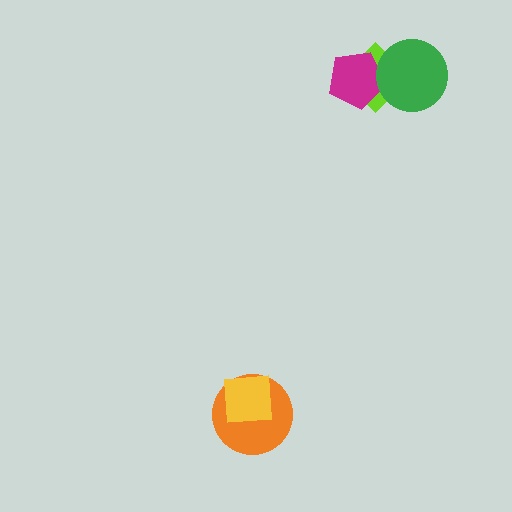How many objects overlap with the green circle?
2 objects overlap with the green circle.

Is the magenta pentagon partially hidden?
Yes, it is partially covered by another shape.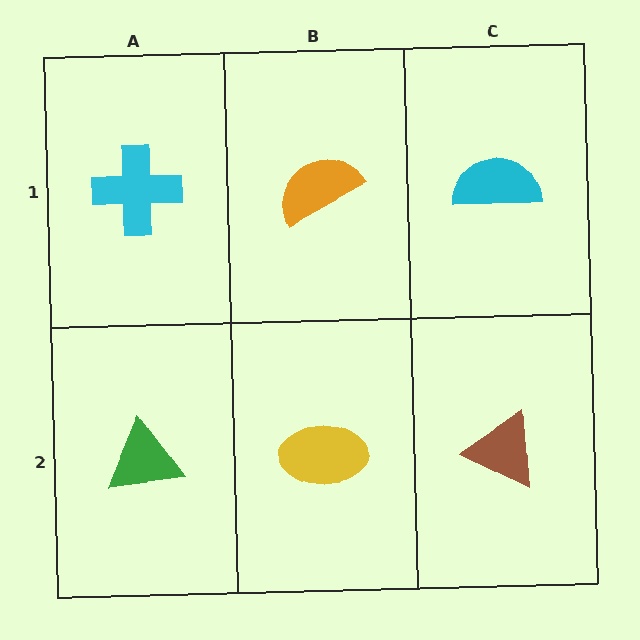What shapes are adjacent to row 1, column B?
A yellow ellipse (row 2, column B), a cyan cross (row 1, column A), a cyan semicircle (row 1, column C).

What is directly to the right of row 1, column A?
An orange semicircle.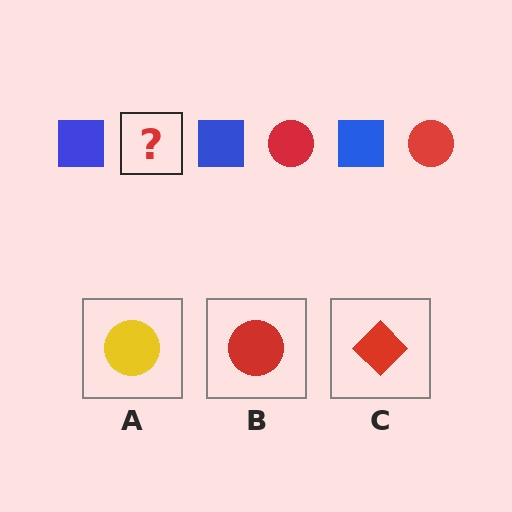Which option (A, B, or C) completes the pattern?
B.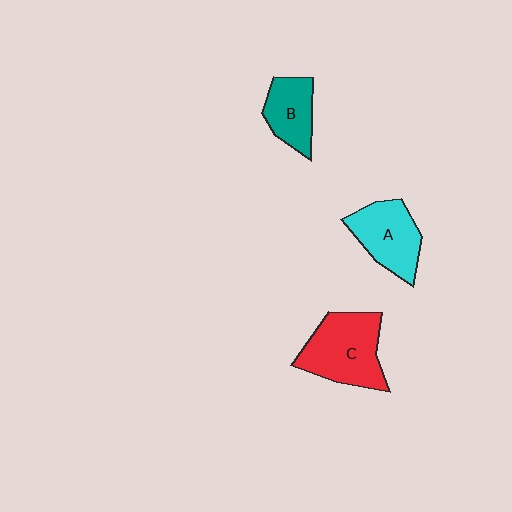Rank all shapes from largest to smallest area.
From largest to smallest: C (red), A (cyan), B (teal).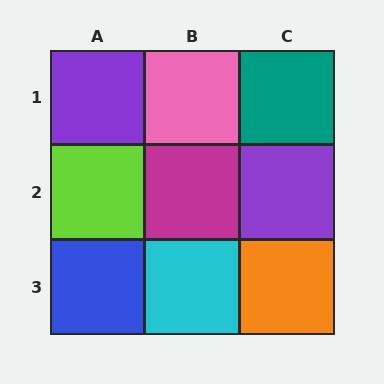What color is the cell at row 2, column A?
Lime.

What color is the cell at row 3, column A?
Blue.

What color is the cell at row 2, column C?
Purple.